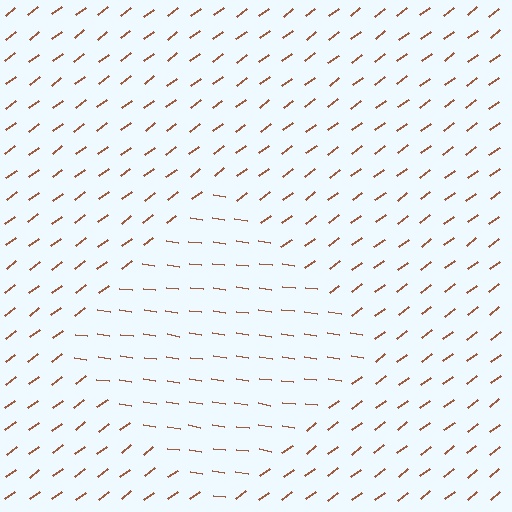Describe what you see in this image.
The image is filled with small brown line segments. A diamond region in the image has lines oriented differently from the surrounding lines, creating a visible texture boundary.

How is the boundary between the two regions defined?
The boundary is defined purely by a change in line orientation (approximately 45 degrees difference). All lines are the same color and thickness.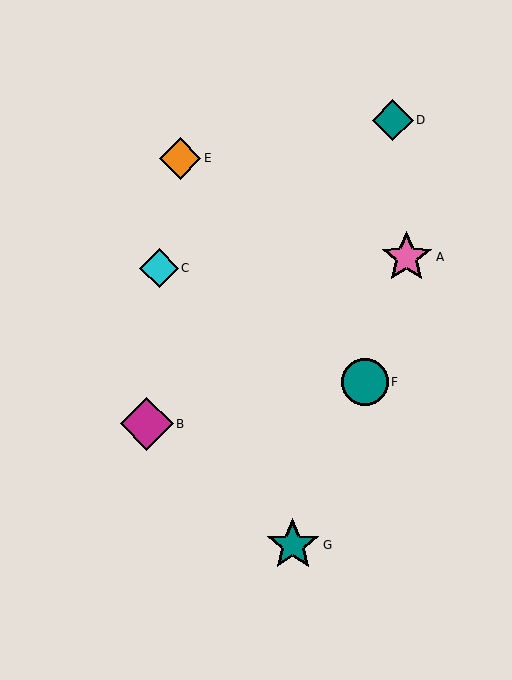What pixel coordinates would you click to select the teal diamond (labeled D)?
Click at (393, 120) to select the teal diamond D.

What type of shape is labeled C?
Shape C is a cyan diamond.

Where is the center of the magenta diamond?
The center of the magenta diamond is at (147, 424).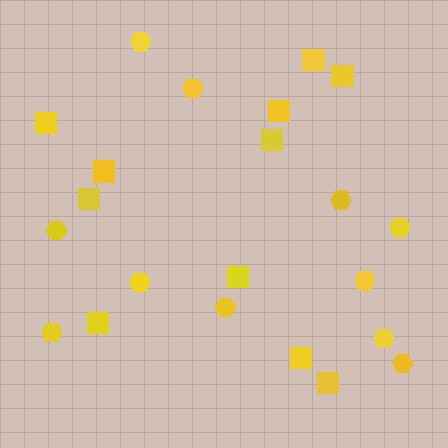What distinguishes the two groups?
There are 2 groups: one group of squares (11) and one group of hexagons (11).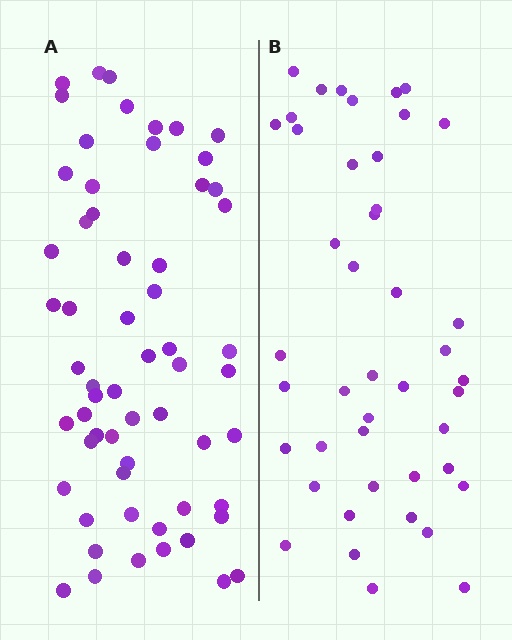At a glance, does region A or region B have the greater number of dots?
Region A (the left region) has more dots.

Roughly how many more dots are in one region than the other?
Region A has approximately 15 more dots than region B.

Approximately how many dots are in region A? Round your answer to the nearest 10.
About 60 dots.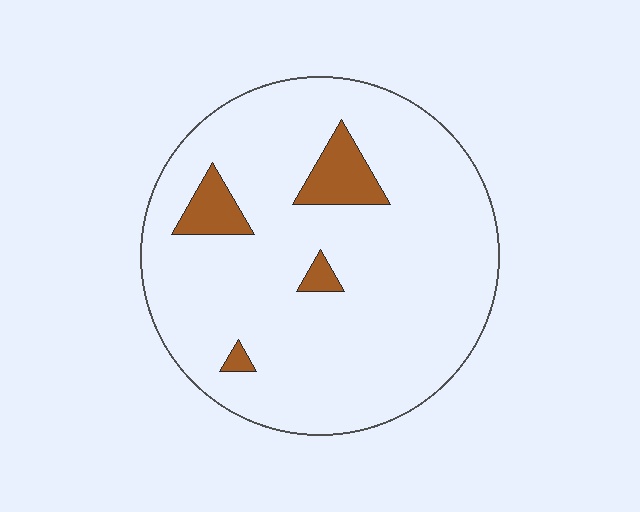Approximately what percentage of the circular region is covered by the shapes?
Approximately 10%.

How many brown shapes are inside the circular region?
4.